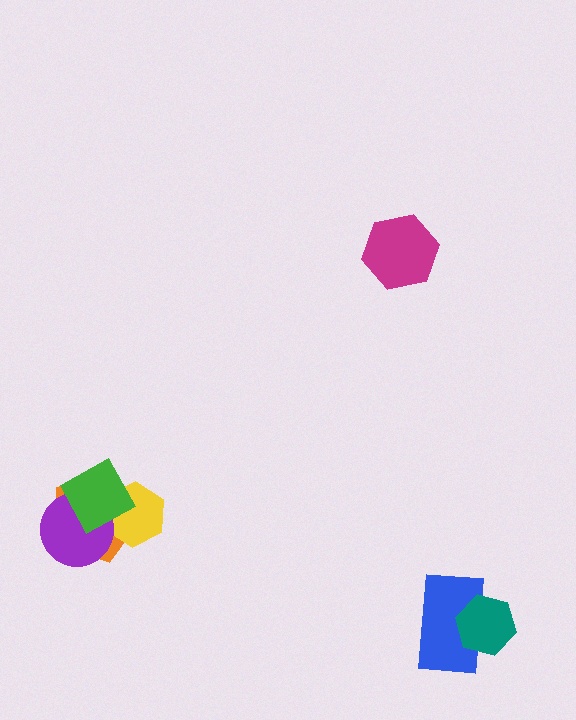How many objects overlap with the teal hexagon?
1 object overlaps with the teal hexagon.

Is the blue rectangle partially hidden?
Yes, it is partially covered by another shape.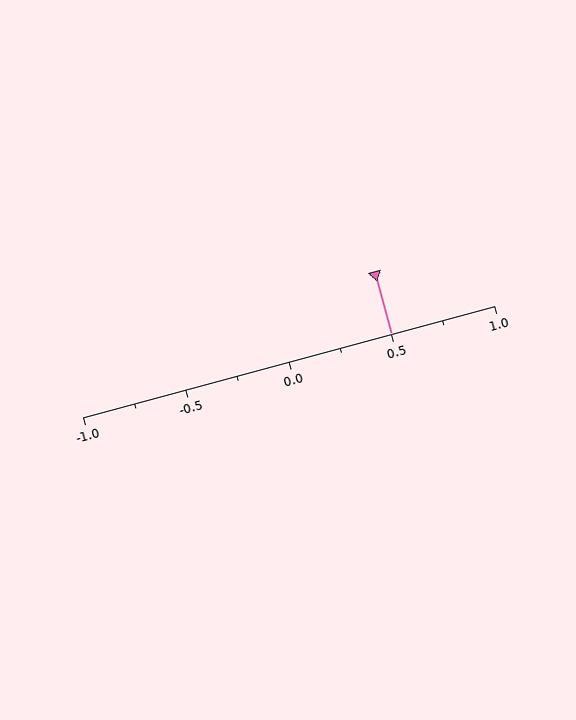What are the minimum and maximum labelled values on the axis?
The axis runs from -1.0 to 1.0.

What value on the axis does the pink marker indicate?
The marker indicates approximately 0.5.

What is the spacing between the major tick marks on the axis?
The major ticks are spaced 0.5 apart.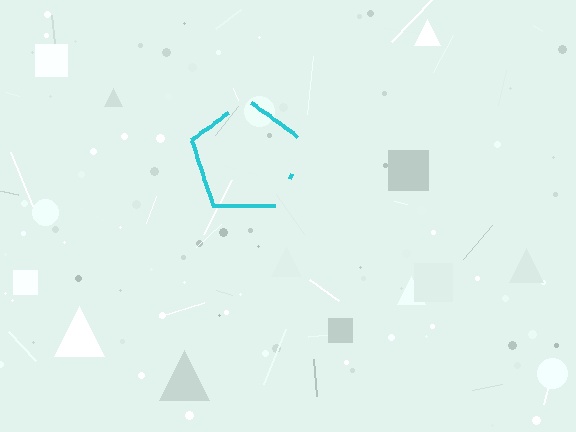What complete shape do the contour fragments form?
The contour fragments form a pentagon.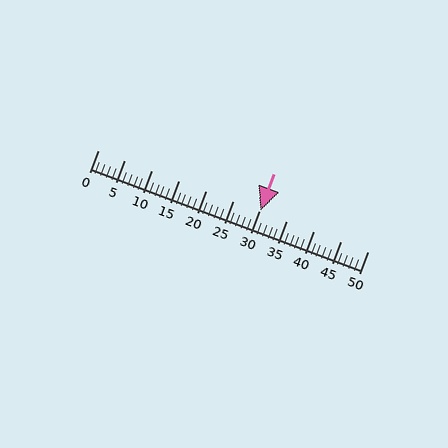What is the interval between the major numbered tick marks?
The major tick marks are spaced 5 units apart.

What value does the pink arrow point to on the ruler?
The pink arrow points to approximately 30.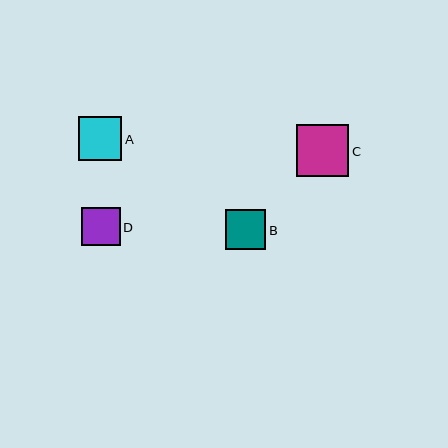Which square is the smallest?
Square D is the smallest with a size of approximately 39 pixels.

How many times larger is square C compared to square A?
Square C is approximately 1.2 times the size of square A.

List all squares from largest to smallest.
From largest to smallest: C, A, B, D.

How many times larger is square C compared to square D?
Square C is approximately 1.4 times the size of square D.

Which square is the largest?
Square C is the largest with a size of approximately 53 pixels.